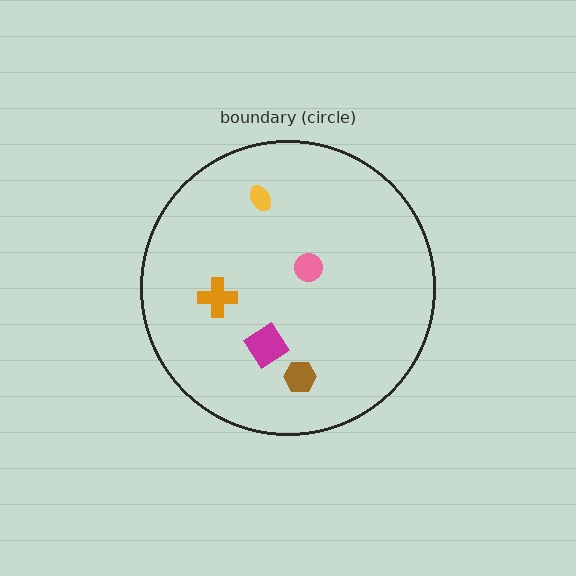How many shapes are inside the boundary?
5 inside, 0 outside.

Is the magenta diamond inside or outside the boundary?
Inside.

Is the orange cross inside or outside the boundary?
Inside.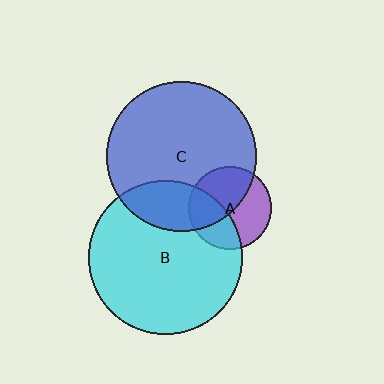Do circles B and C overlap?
Yes.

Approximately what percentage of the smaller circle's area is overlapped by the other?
Approximately 20%.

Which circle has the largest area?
Circle B (cyan).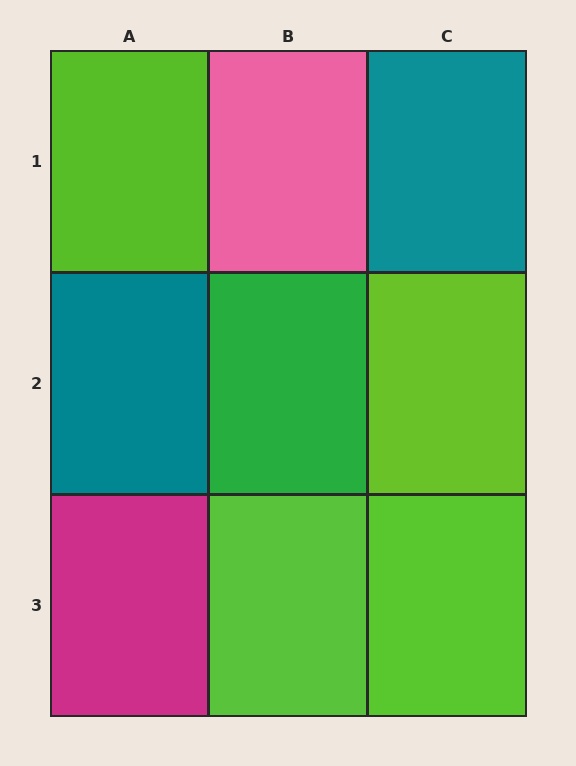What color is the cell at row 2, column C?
Lime.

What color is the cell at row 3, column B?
Lime.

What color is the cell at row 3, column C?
Lime.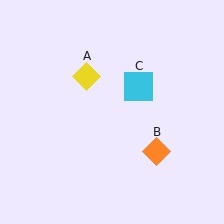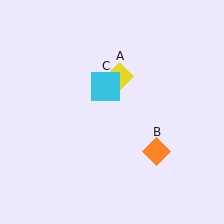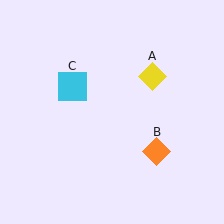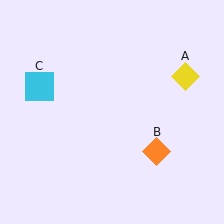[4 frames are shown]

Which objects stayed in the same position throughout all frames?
Orange diamond (object B) remained stationary.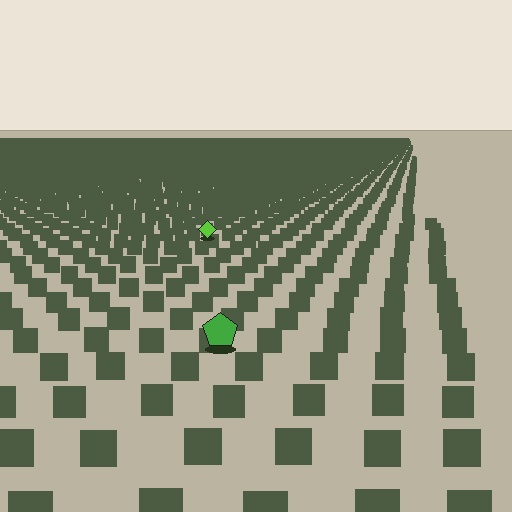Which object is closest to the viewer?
The green pentagon is closest. The texture marks near it are larger and more spread out.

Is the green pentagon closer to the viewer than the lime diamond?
Yes. The green pentagon is closer — you can tell from the texture gradient: the ground texture is coarser near it.